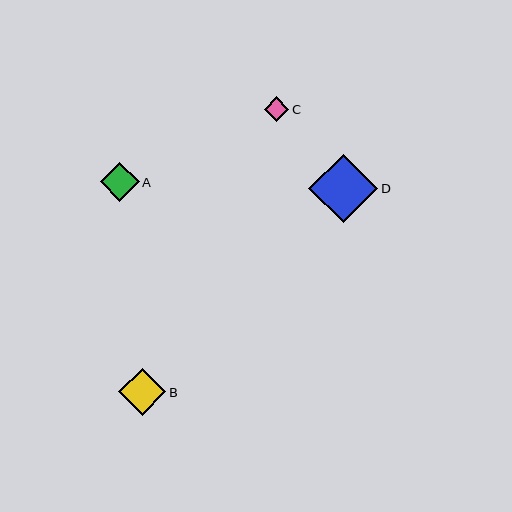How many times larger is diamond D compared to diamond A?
Diamond D is approximately 1.8 times the size of diamond A.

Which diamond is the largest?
Diamond D is the largest with a size of approximately 69 pixels.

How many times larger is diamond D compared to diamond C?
Diamond D is approximately 2.9 times the size of diamond C.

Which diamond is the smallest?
Diamond C is the smallest with a size of approximately 24 pixels.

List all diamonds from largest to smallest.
From largest to smallest: D, B, A, C.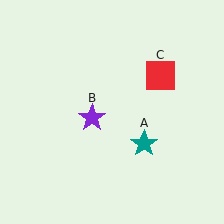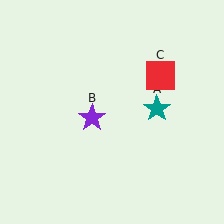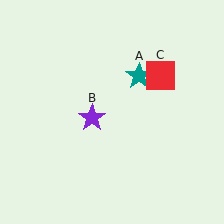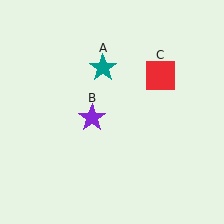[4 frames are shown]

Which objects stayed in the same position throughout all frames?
Purple star (object B) and red square (object C) remained stationary.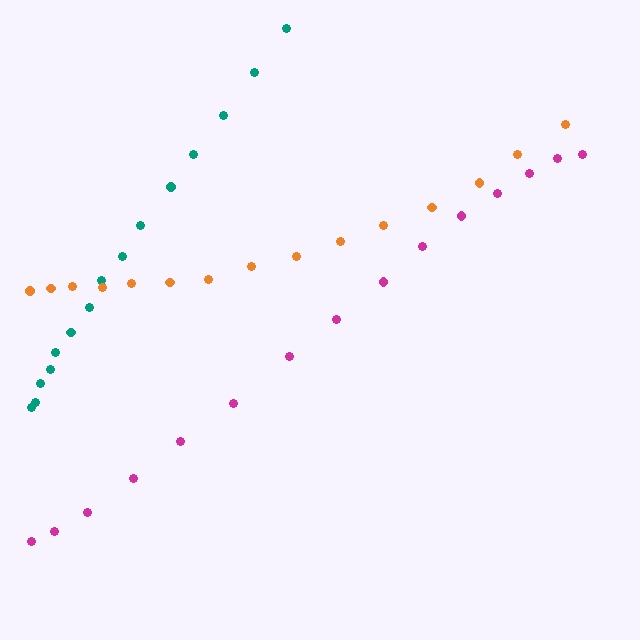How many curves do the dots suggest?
There are 3 distinct paths.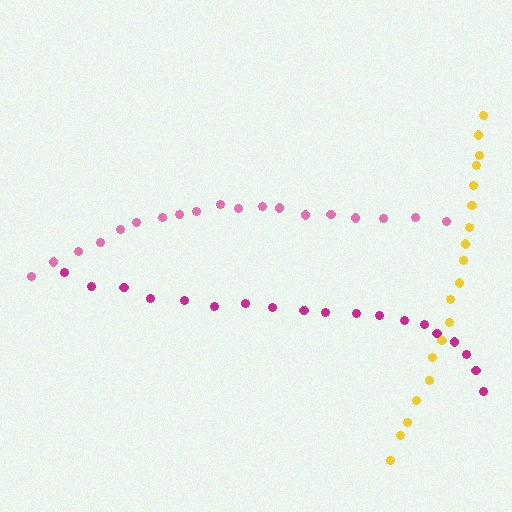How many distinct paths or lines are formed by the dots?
There are 3 distinct paths.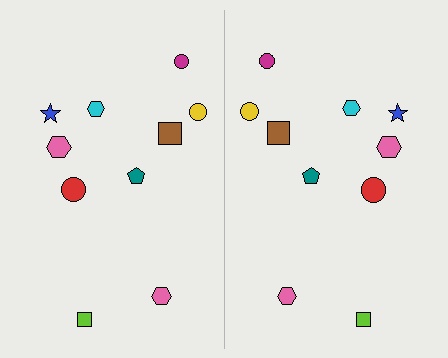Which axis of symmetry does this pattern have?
The pattern has a vertical axis of symmetry running through the center of the image.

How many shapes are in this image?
There are 20 shapes in this image.